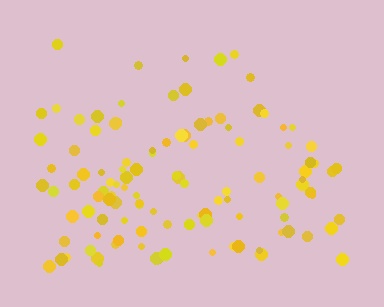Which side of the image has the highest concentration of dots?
The bottom.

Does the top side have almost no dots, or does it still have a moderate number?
Still a moderate number, just noticeably fewer than the bottom.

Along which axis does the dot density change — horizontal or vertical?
Vertical.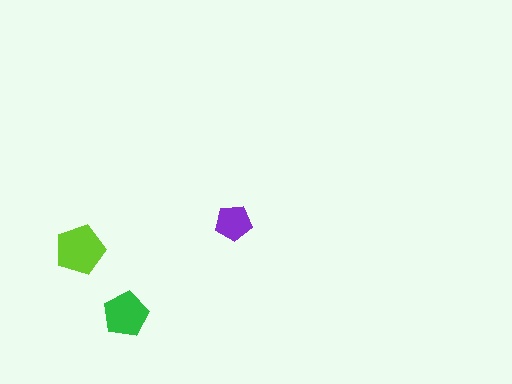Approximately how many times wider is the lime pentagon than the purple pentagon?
About 1.5 times wider.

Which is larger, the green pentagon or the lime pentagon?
The lime one.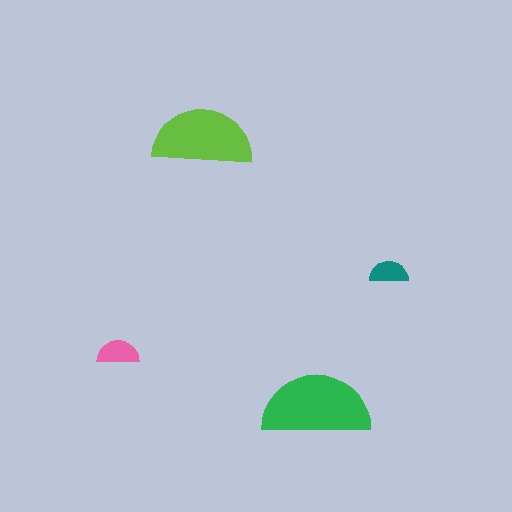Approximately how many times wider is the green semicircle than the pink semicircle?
About 2.5 times wider.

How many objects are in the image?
There are 4 objects in the image.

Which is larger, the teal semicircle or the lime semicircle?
The lime one.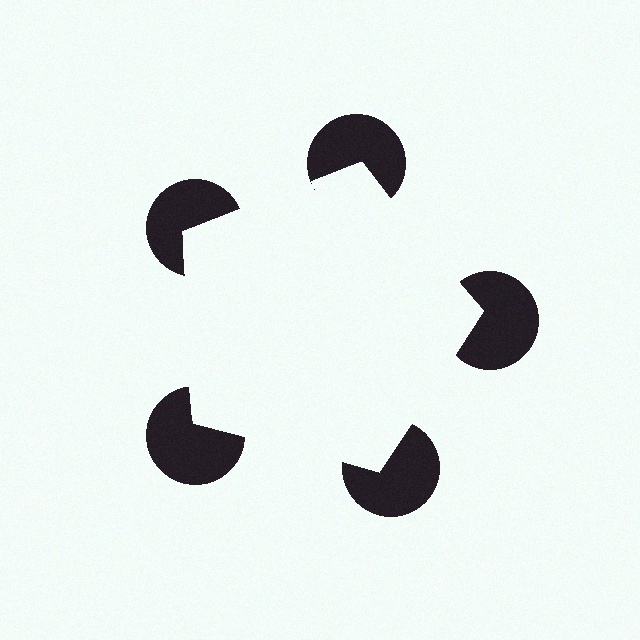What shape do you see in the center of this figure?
An illusory pentagon — its edges are inferred from the aligned wedge cuts in the pac-man discs, not physically drawn.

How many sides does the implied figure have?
5 sides.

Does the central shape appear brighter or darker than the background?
It typically appears slightly brighter than the background, even though no actual brightness change is drawn.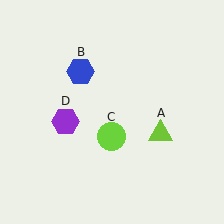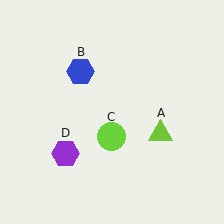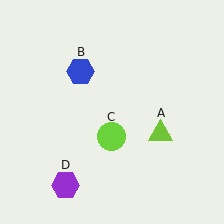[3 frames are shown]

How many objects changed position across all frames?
1 object changed position: purple hexagon (object D).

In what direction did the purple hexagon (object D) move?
The purple hexagon (object D) moved down.